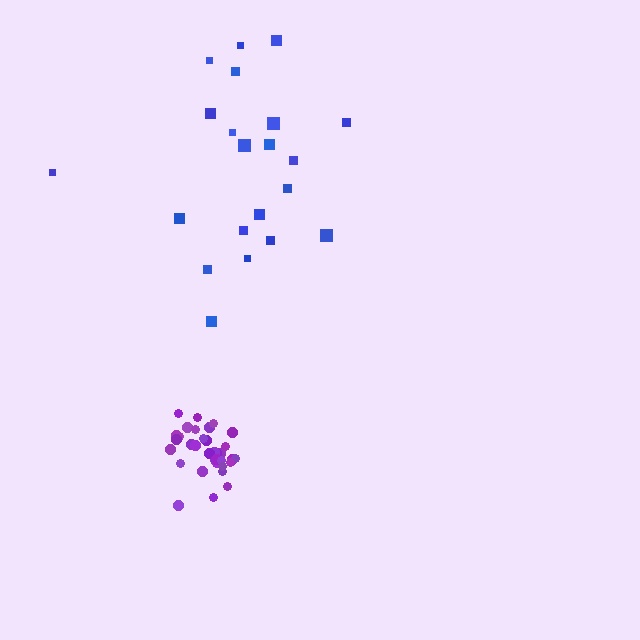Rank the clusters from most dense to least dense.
purple, blue.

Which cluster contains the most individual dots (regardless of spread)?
Purple (34).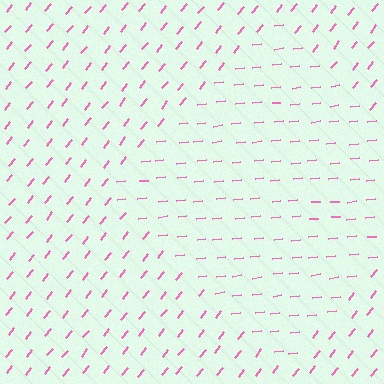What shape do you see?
I see a diamond.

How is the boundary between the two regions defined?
The boundary is defined purely by a change in line orientation (approximately 45 degrees difference). All lines are the same color and thickness.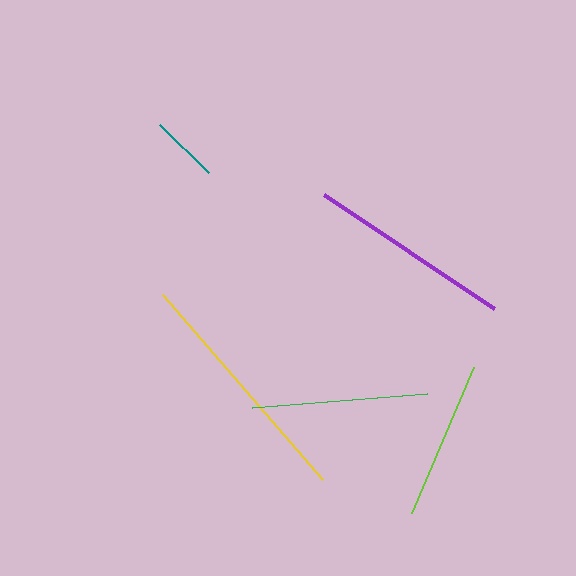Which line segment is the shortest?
The teal line is the shortest at approximately 69 pixels.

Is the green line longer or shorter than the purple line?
The purple line is longer than the green line.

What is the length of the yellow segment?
The yellow segment is approximately 245 pixels long.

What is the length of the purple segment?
The purple segment is approximately 205 pixels long.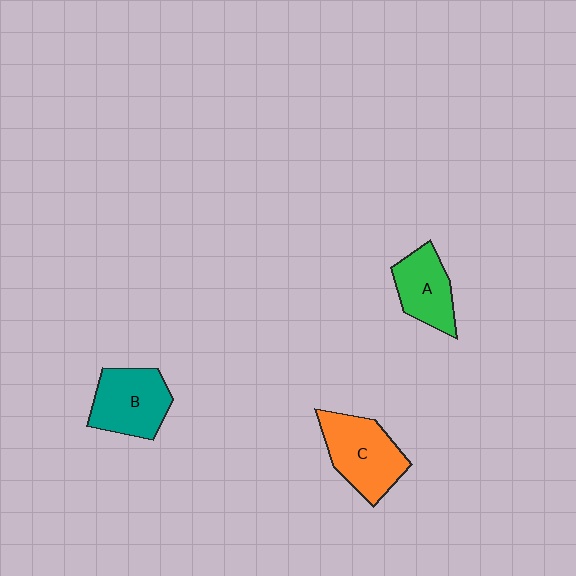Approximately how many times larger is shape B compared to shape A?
Approximately 1.2 times.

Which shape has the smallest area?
Shape A (green).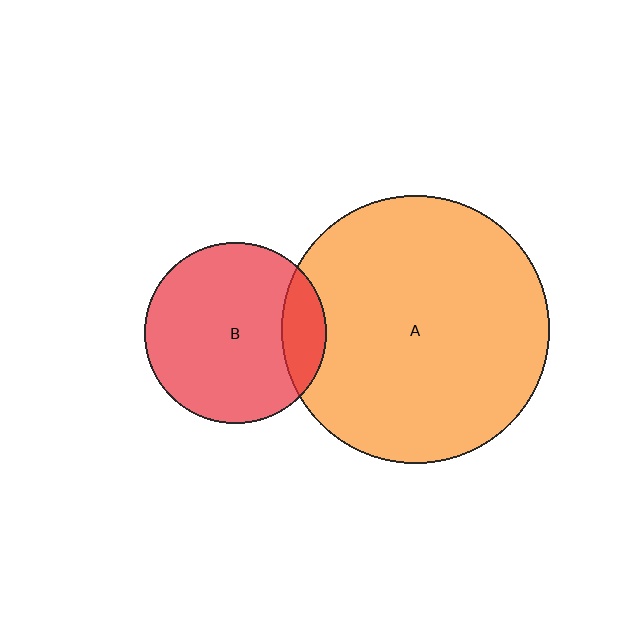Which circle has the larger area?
Circle A (orange).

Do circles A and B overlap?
Yes.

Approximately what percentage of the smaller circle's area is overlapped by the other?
Approximately 15%.